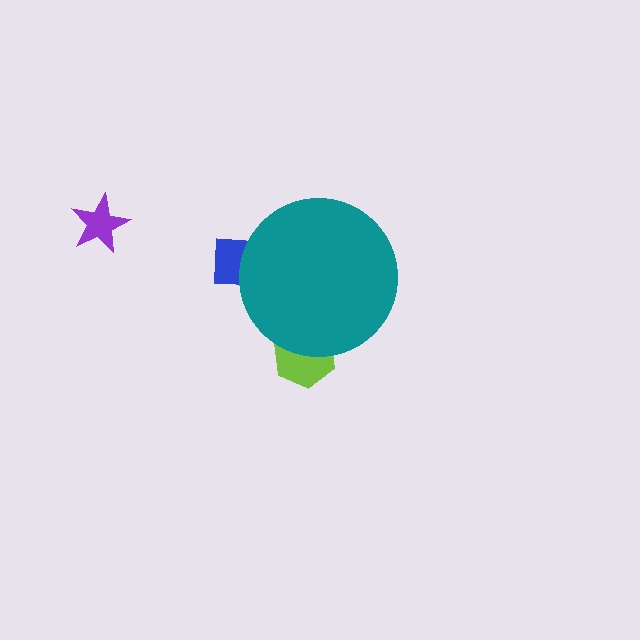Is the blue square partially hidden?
Yes, the blue square is partially hidden behind the teal circle.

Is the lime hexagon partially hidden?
Yes, the lime hexagon is partially hidden behind the teal circle.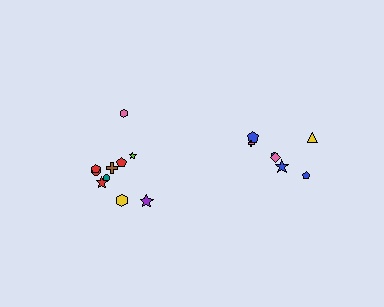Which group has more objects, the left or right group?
The left group.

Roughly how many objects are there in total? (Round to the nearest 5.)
Roughly 15 objects in total.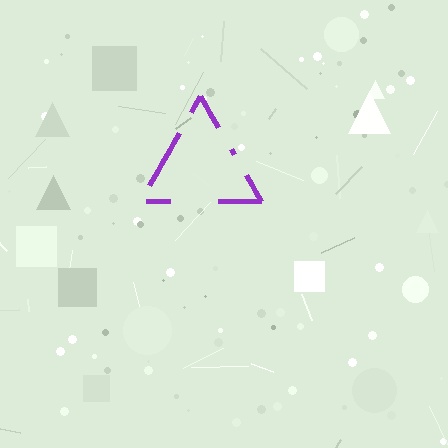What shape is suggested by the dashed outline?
The dashed outline suggests a triangle.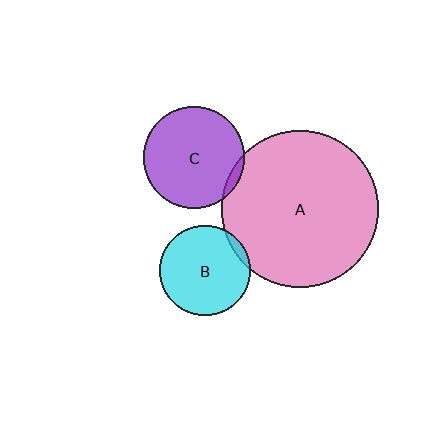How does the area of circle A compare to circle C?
Approximately 2.4 times.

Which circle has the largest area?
Circle A (pink).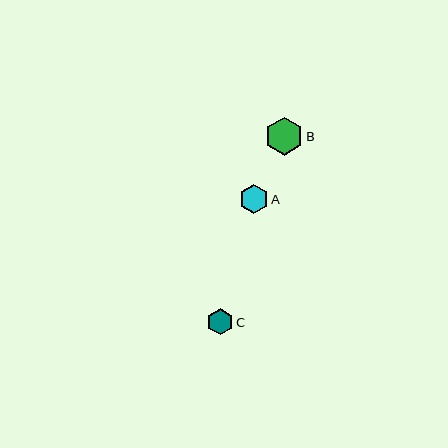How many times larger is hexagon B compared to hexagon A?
Hexagon B is approximately 1.3 times the size of hexagon A.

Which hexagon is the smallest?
Hexagon C is the smallest with a size of approximately 26 pixels.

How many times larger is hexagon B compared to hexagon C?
Hexagon B is approximately 1.4 times the size of hexagon C.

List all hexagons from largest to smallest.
From largest to smallest: B, A, C.